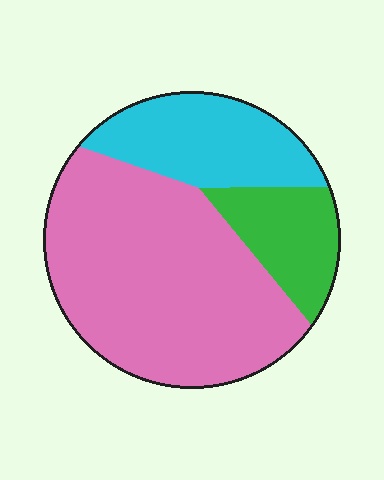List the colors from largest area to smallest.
From largest to smallest: pink, cyan, green.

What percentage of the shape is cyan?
Cyan takes up about one quarter (1/4) of the shape.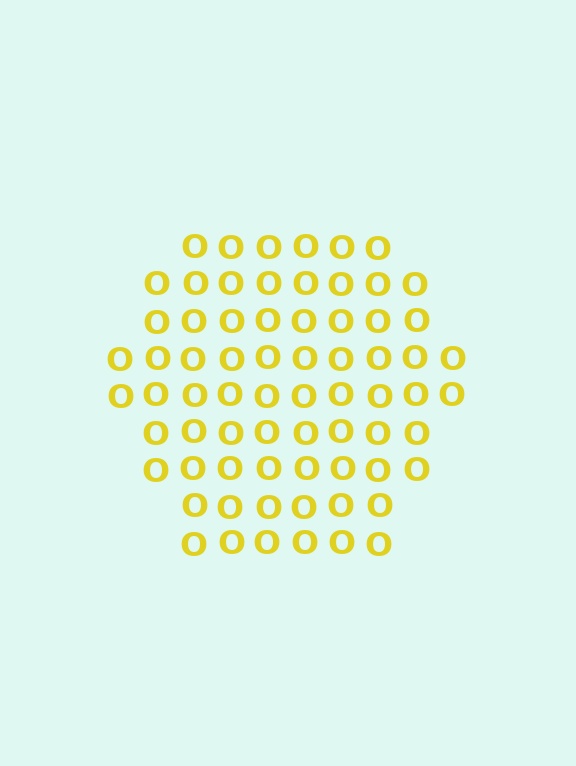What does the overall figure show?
The overall figure shows a hexagon.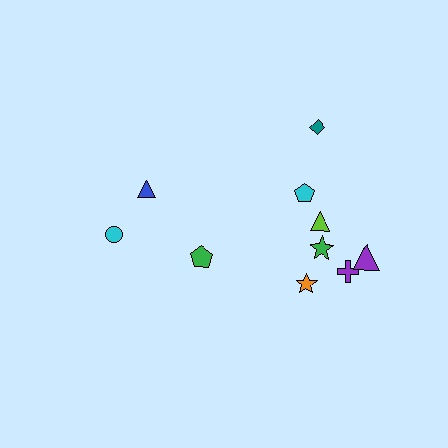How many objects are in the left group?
There are 3 objects.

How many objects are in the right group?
There are 7 objects.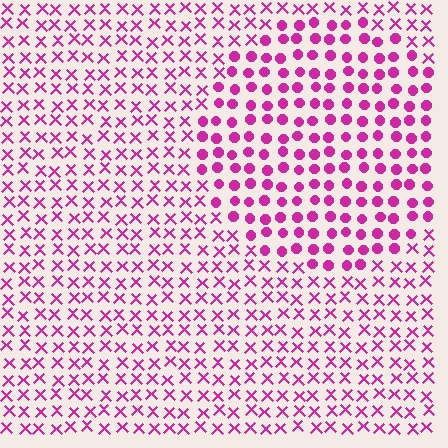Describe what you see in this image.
The image is filled with small magenta elements arranged in a uniform grid. A circle-shaped region contains circles, while the surrounding area contains X marks. The boundary is defined purely by the change in element shape.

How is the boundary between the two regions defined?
The boundary is defined by a change in element shape: circles inside vs. X marks outside. All elements share the same color and spacing.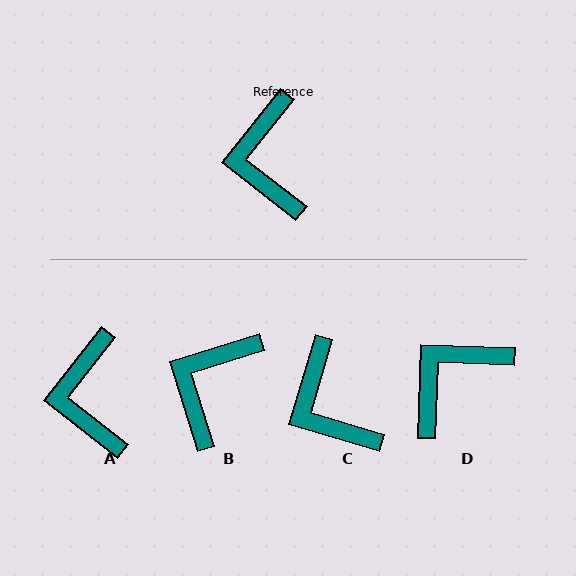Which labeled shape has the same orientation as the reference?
A.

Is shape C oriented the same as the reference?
No, it is off by about 22 degrees.